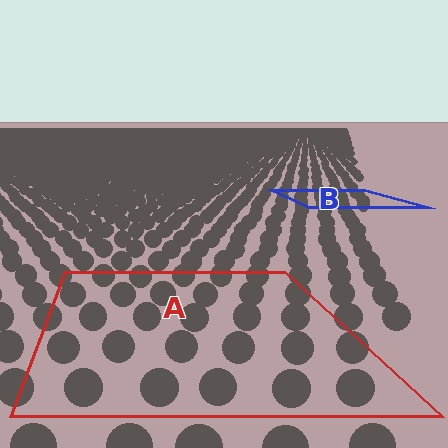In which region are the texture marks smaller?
The texture marks are smaller in region B, because it is farther away.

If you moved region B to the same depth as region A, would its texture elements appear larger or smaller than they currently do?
They would appear larger. At a closer depth, the same texture elements are projected at a bigger on-screen size.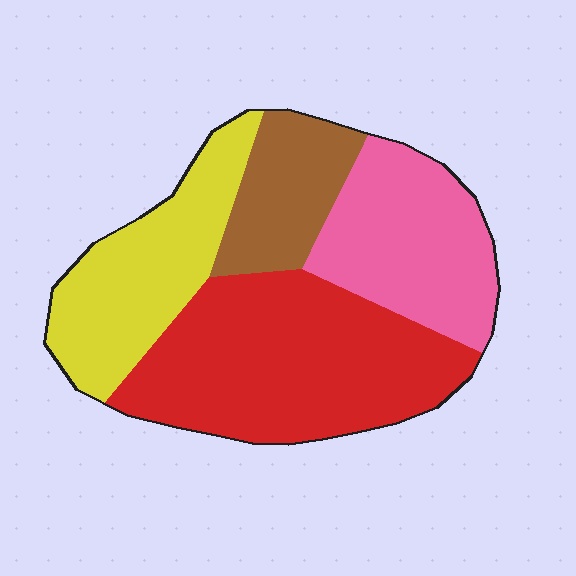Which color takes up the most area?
Red, at roughly 40%.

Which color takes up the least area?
Brown, at roughly 15%.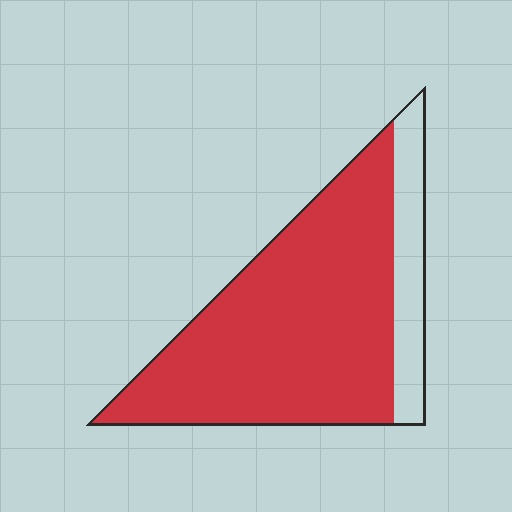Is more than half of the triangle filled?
Yes.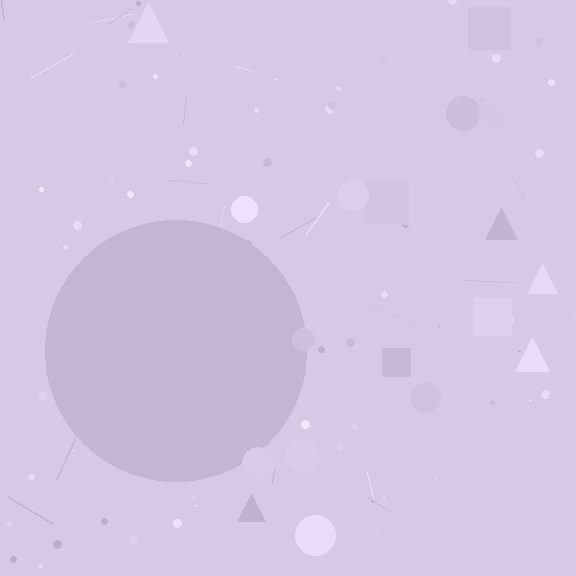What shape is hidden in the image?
A circle is hidden in the image.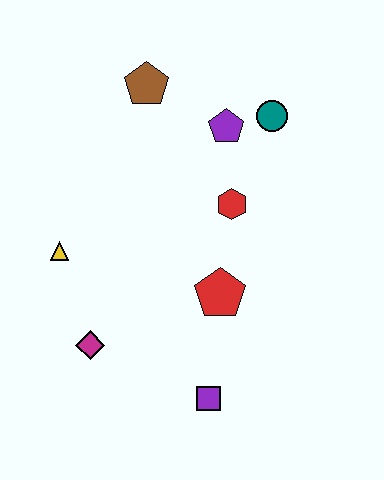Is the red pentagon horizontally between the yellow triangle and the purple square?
No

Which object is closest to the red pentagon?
The red hexagon is closest to the red pentagon.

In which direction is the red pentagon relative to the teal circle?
The red pentagon is below the teal circle.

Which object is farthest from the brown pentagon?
The purple square is farthest from the brown pentagon.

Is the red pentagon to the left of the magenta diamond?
No